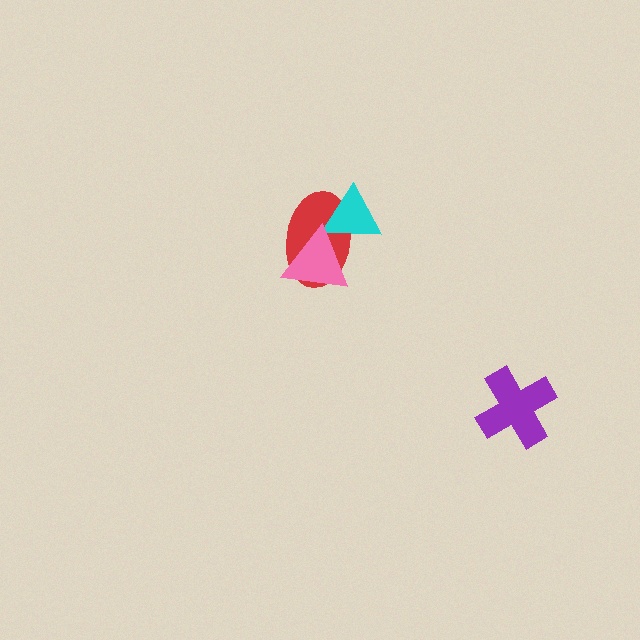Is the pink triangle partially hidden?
No, no other shape covers it.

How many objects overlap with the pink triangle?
2 objects overlap with the pink triangle.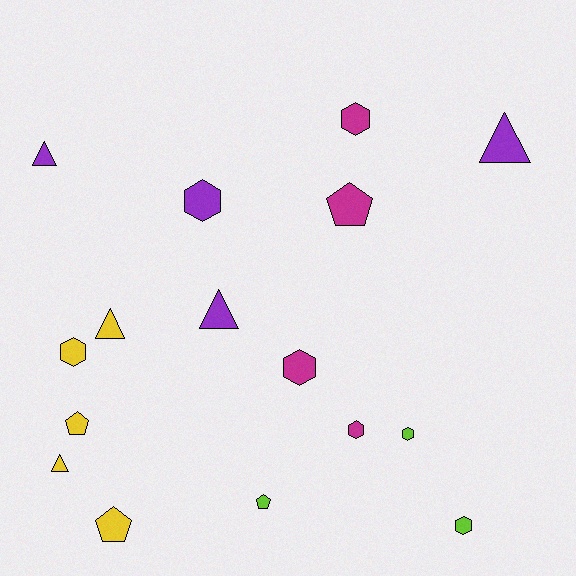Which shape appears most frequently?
Hexagon, with 7 objects.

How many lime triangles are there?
There are no lime triangles.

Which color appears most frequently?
Yellow, with 5 objects.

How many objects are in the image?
There are 16 objects.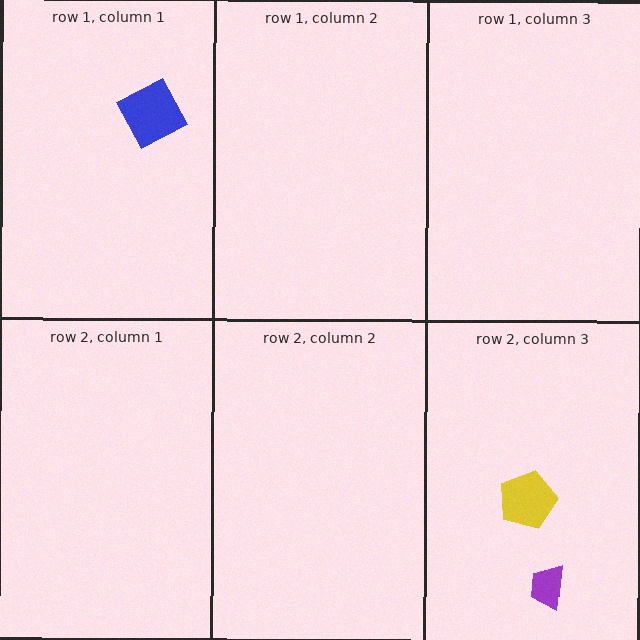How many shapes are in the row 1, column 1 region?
1.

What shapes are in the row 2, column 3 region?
The yellow pentagon, the purple trapezoid.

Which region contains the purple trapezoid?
The row 2, column 3 region.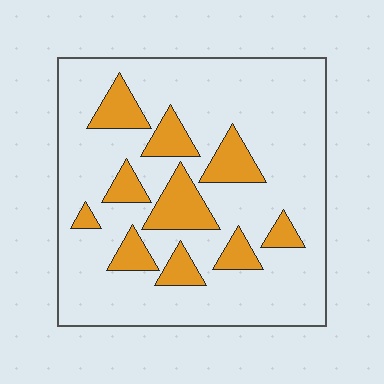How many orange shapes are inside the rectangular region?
10.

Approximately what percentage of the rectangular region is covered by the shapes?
Approximately 20%.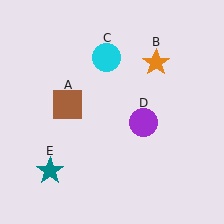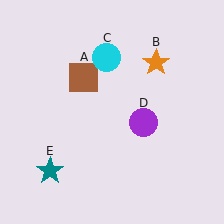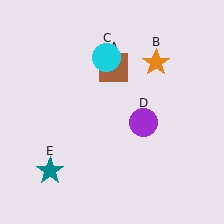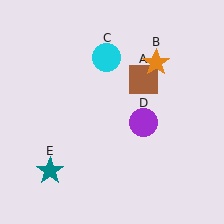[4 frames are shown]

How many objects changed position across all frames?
1 object changed position: brown square (object A).